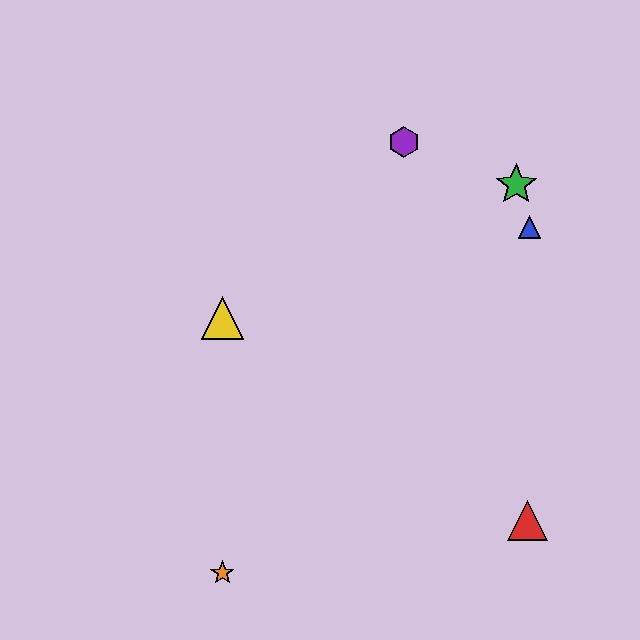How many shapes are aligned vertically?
2 shapes (the yellow triangle, the orange star) are aligned vertically.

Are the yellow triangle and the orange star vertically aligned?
Yes, both are at x≈222.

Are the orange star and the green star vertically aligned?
No, the orange star is at x≈222 and the green star is at x≈516.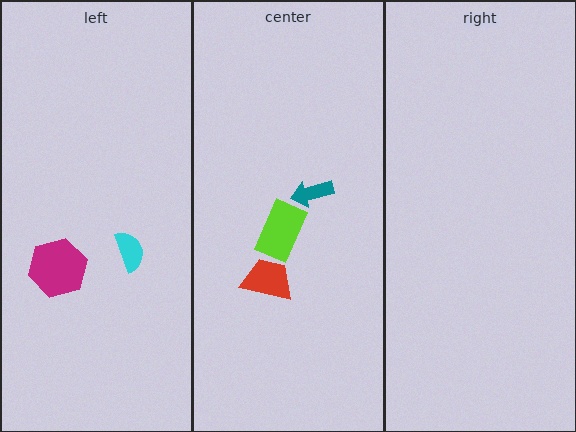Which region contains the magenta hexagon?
The left region.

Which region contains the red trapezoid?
The center region.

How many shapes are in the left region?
2.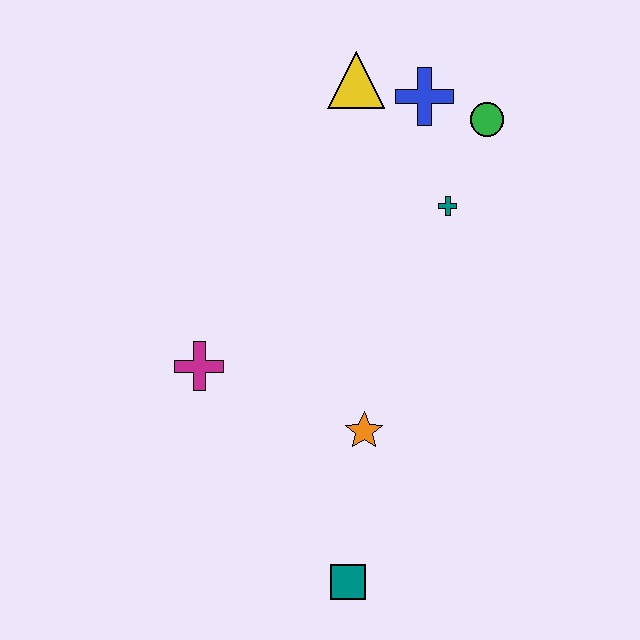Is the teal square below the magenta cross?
Yes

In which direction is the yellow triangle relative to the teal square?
The yellow triangle is above the teal square.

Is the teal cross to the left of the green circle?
Yes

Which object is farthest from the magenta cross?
The green circle is farthest from the magenta cross.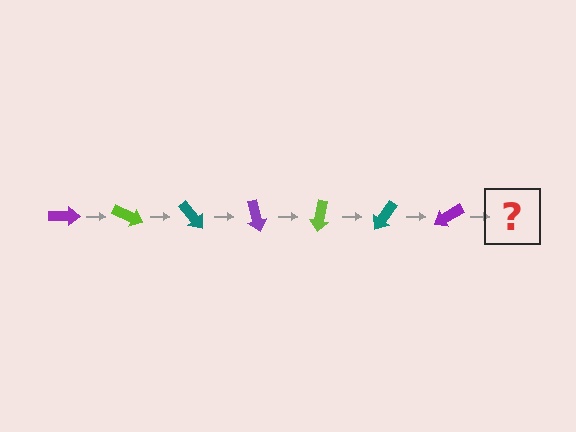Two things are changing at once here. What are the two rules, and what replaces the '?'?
The two rules are that it rotates 25 degrees each step and the color cycles through purple, lime, and teal. The '?' should be a lime arrow, rotated 175 degrees from the start.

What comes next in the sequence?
The next element should be a lime arrow, rotated 175 degrees from the start.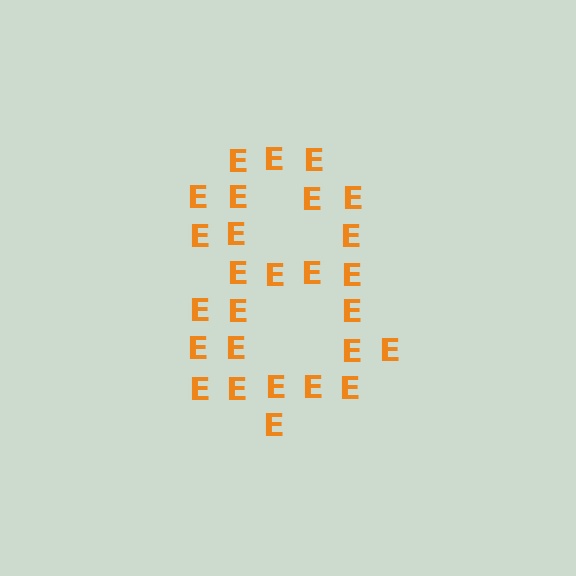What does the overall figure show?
The overall figure shows the digit 8.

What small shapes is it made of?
It is made of small letter E's.